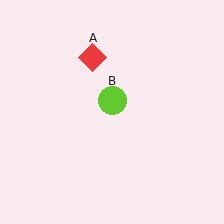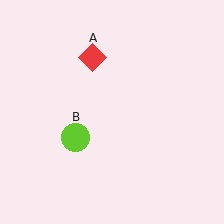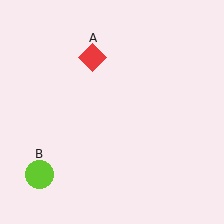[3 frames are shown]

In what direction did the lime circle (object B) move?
The lime circle (object B) moved down and to the left.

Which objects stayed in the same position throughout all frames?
Red diamond (object A) remained stationary.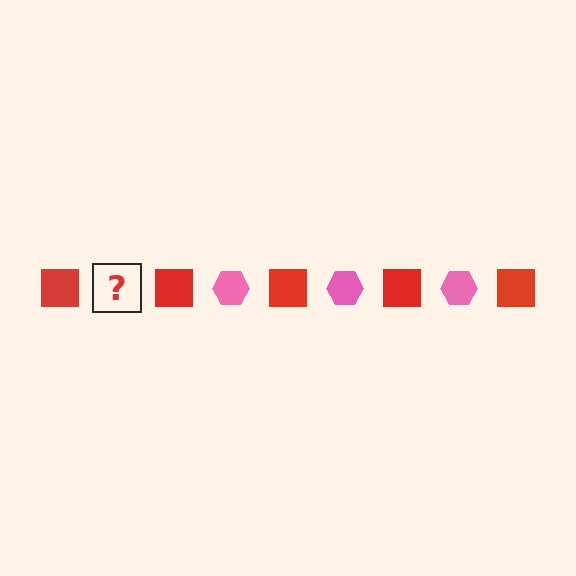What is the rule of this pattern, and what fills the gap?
The rule is that the pattern alternates between red square and pink hexagon. The gap should be filled with a pink hexagon.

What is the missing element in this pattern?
The missing element is a pink hexagon.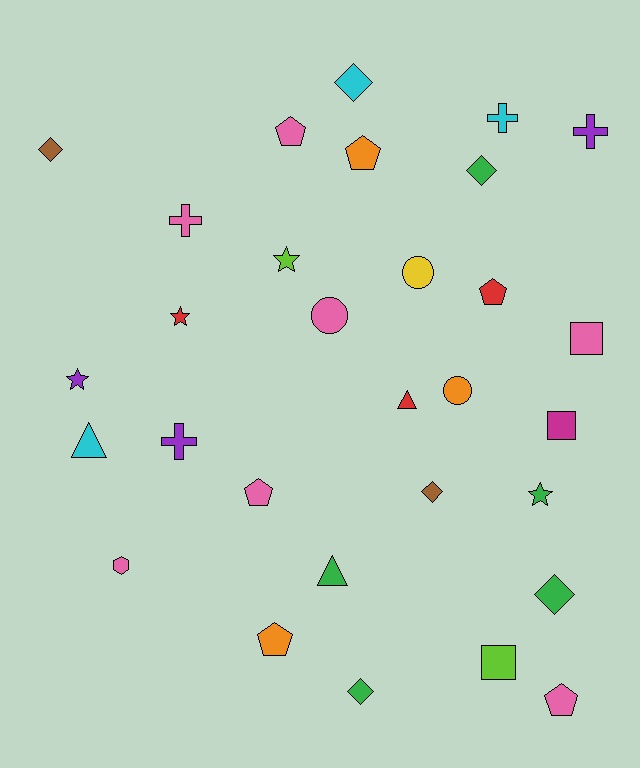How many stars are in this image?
There are 4 stars.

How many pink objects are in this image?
There are 7 pink objects.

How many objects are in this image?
There are 30 objects.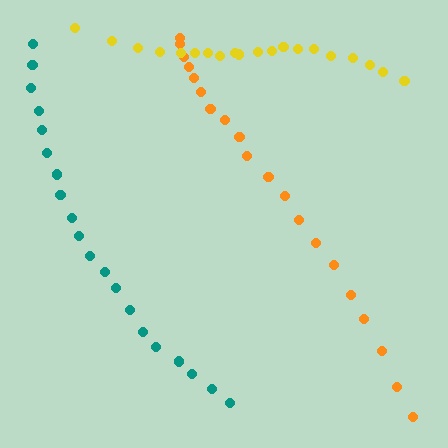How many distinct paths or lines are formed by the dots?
There are 3 distinct paths.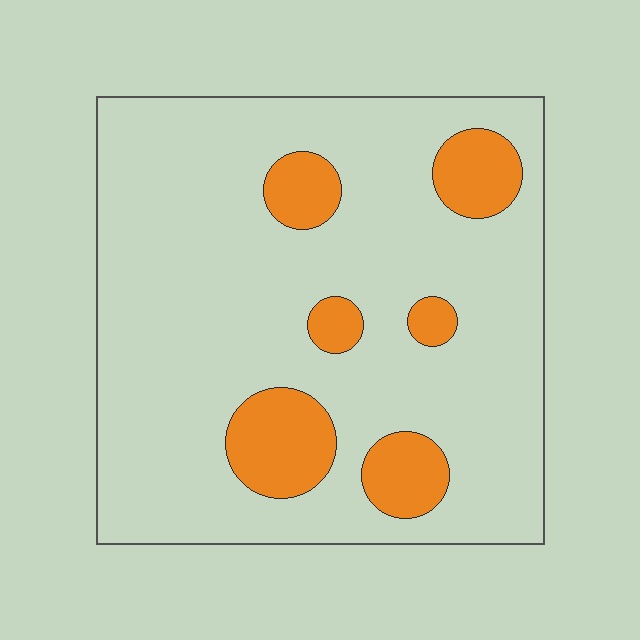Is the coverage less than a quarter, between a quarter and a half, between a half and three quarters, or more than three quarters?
Less than a quarter.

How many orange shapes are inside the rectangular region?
6.